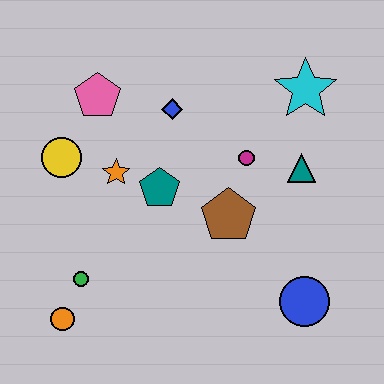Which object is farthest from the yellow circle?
The blue circle is farthest from the yellow circle.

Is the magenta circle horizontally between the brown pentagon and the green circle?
No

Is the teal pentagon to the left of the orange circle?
No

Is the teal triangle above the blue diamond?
No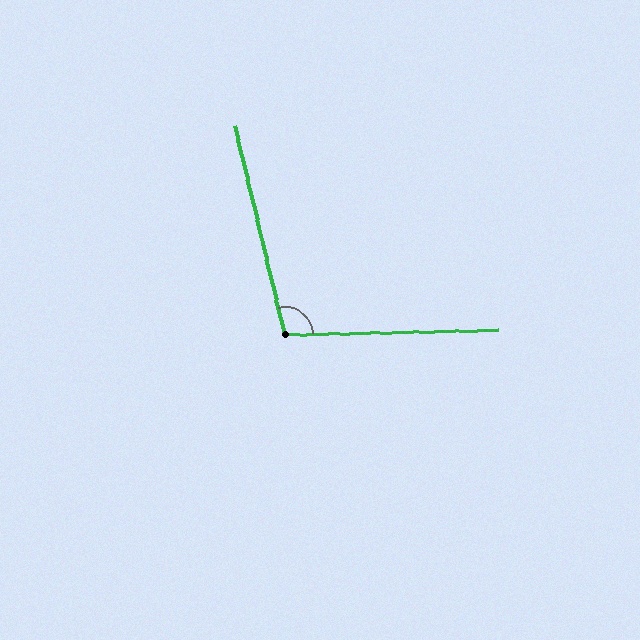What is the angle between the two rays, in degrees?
Approximately 102 degrees.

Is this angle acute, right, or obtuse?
It is obtuse.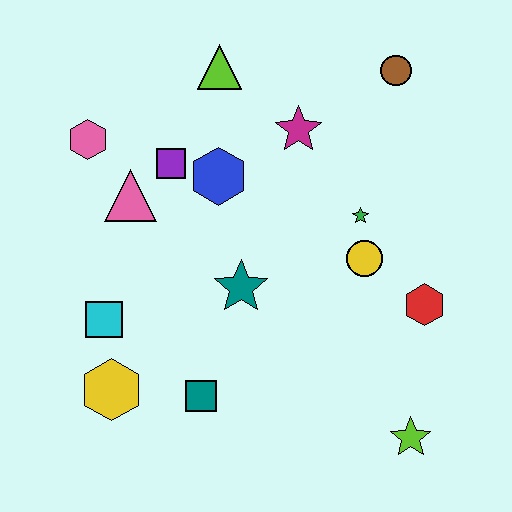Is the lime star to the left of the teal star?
No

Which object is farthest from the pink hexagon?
The lime star is farthest from the pink hexagon.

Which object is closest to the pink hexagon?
The pink triangle is closest to the pink hexagon.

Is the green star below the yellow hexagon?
No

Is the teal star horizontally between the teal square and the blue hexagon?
No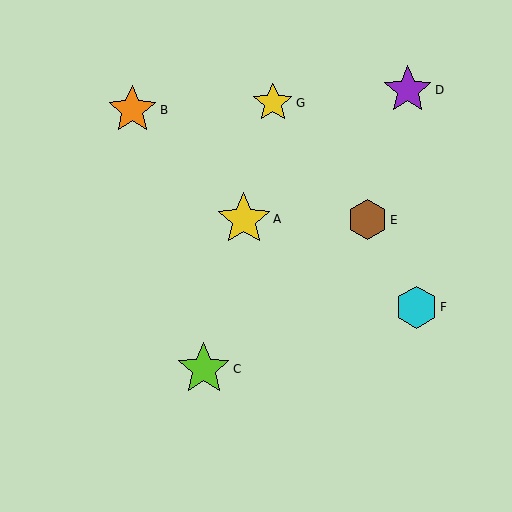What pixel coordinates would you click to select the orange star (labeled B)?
Click at (132, 110) to select the orange star B.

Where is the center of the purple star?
The center of the purple star is at (408, 90).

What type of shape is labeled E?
Shape E is a brown hexagon.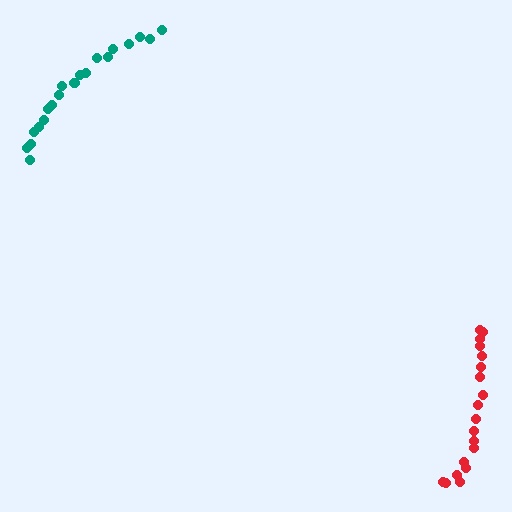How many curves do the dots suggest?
There are 2 distinct paths.